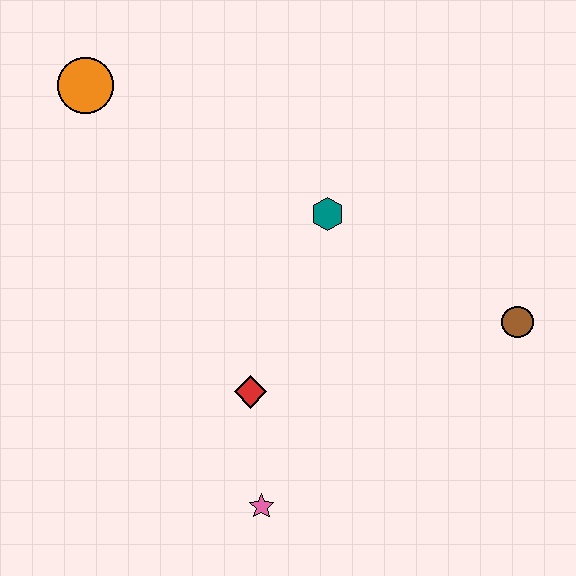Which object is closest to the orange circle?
The teal hexagon is closest to the orange circle.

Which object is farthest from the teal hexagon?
The pink star is farthest from the teal hexagon.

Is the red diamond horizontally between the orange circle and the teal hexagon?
Yes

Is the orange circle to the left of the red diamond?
Yes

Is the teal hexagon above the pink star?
Yes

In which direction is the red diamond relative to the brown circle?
The red diamond is to the left of the brown circle.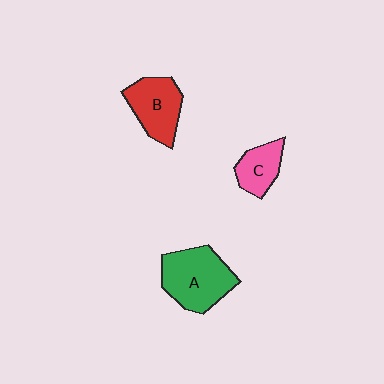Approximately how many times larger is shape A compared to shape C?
Approximately 1.9 times.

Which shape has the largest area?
Shape A (green).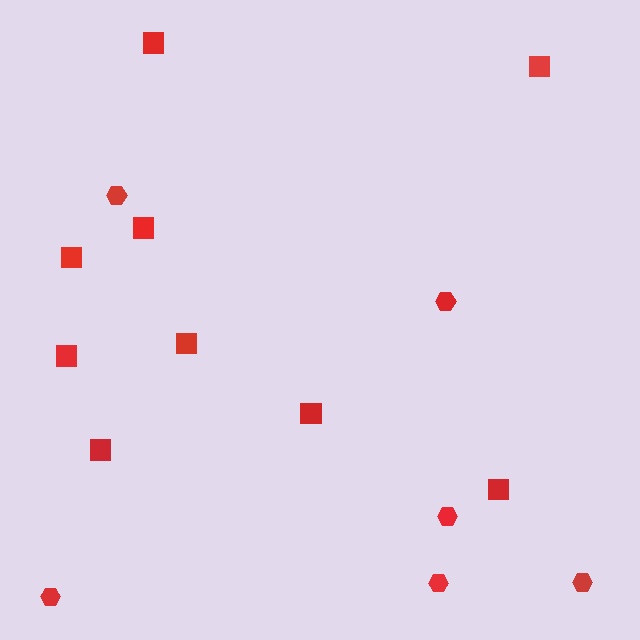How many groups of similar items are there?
There are 2 groups: one group of hexagons (6) and one group of squares (9).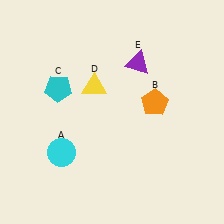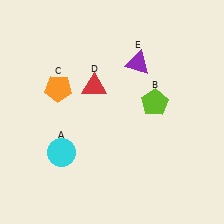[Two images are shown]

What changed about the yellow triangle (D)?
In Image 1, D is yellow. In Image 2, it changed to red.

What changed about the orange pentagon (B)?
In Image 1, B is orange. In Image 2, it changed to lime.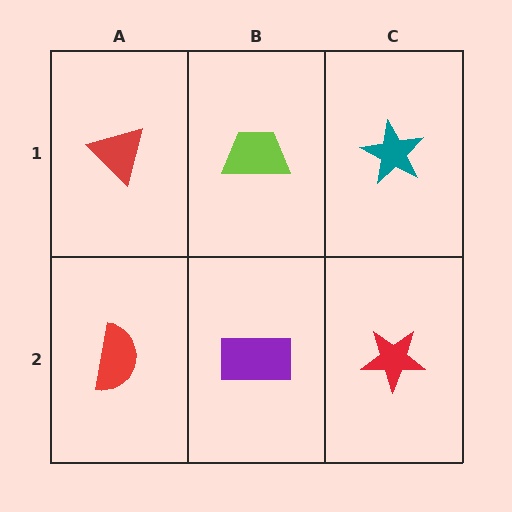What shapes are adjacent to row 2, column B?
A lime trapezoid (row 1, column B), a red semicircle (row 2, column A), a red star (row 2, column C).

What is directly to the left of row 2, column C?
A purple rectangle.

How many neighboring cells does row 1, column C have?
2.